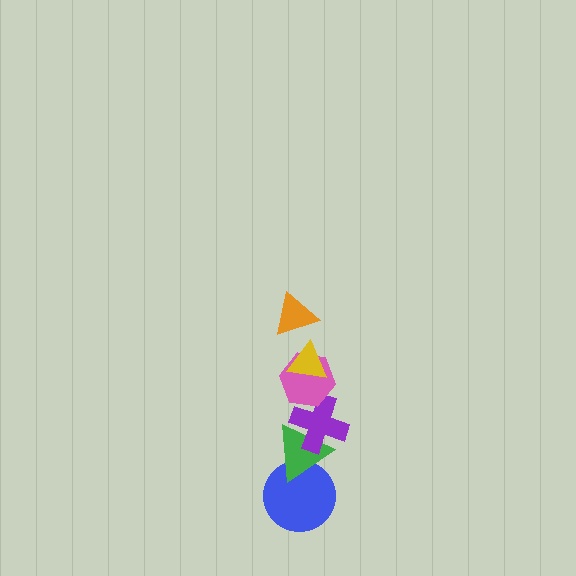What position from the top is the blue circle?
The blue circle is 6th from the top.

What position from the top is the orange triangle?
The orange triangle is 1st from the top.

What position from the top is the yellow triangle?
The yellow triangle is 2nd from the top.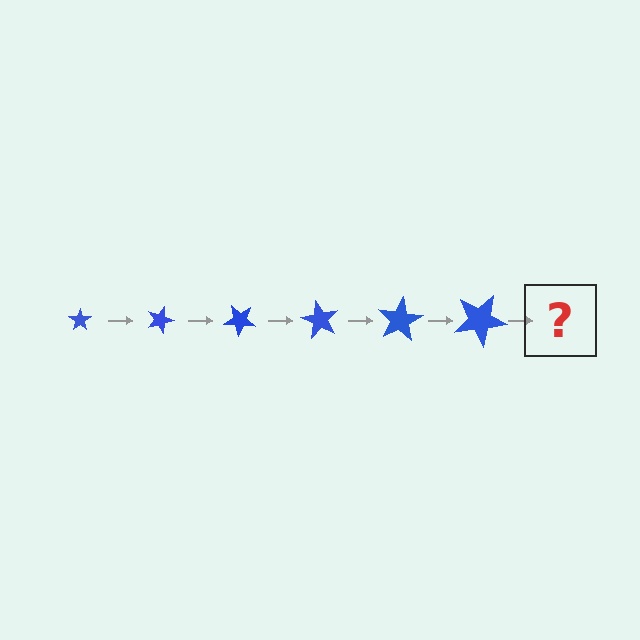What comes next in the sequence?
The next element should be a star, larger than the previous one and rotated 120 degrees from the start.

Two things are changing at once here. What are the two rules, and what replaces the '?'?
The two rules are that the star grows larger each step and it rotates 20 degrees each step. The '?' should be a star, larger than the previous one and rotated 120 degrees from the start.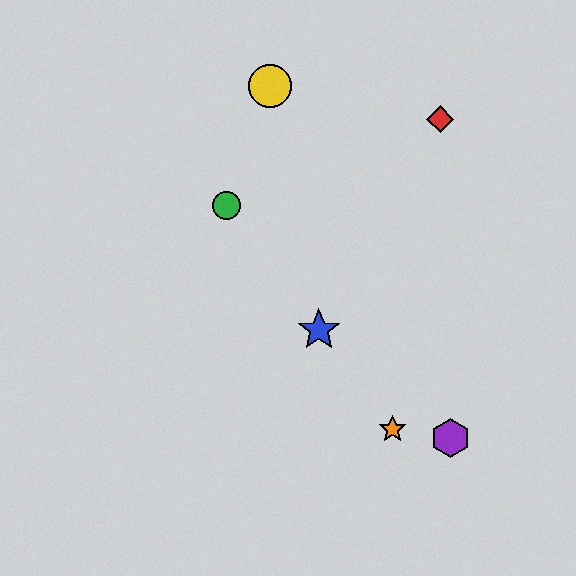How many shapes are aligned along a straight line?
3 shapes (the blue star, the green circle, the orange star) are aligned along a straight line.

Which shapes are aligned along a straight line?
The blue star, the green circle, the orange star are aligned along a straight line.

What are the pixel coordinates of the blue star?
The blue star is at (319, 330).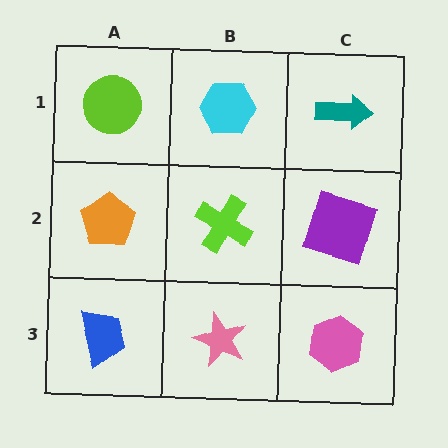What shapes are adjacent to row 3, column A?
An orange pentagon (row 2, column A), a pink star (row 3, column B).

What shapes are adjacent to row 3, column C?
A purple square (row 2, column C), a pink star (row 3, column B).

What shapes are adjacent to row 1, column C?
A purple square (row 2, column C), a cyan hexagon (row 1, column B).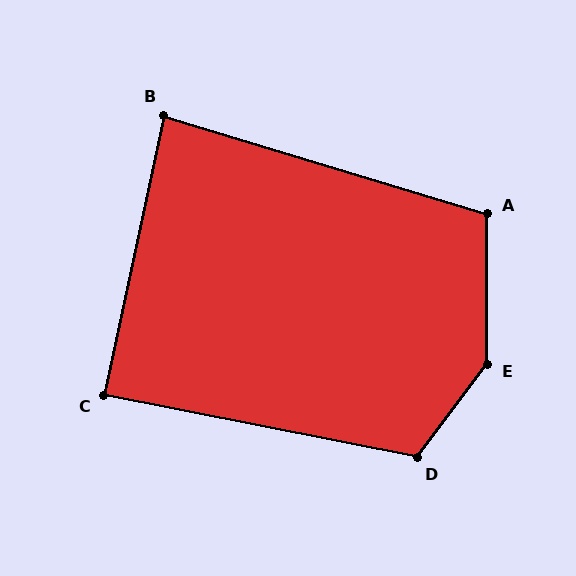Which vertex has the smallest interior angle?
B, at approximately 85 degrees.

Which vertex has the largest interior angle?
E, at approximately 143 degrees.